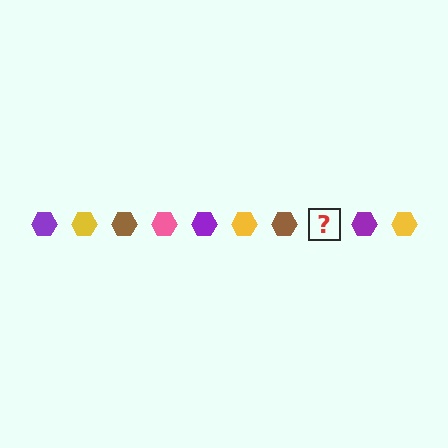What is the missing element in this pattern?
The missing element is a pink hexagon.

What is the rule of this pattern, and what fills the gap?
The rule is that the pattern cycles through purple, yellow, brown, pink hexagons. The gap should be filled with a pink hexagon.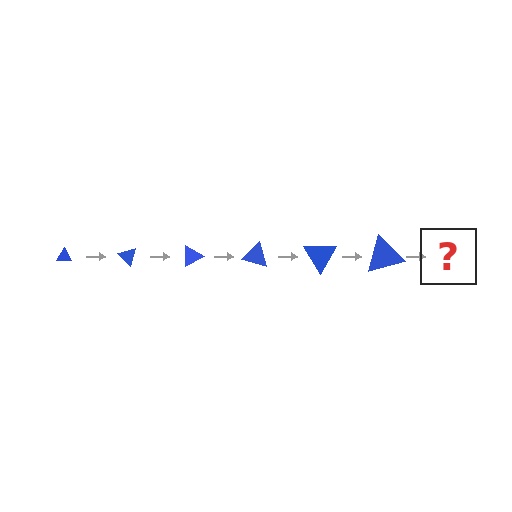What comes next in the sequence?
The next element should be a triangle, larger than the previous one and rotated 270 degrees from the start.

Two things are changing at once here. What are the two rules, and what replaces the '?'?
The two rules are that the triangle grows larger each step and it rotates 45 degrees each step. The '?' should be a triangle, larger than the previous one and rotated 270 degrees from the start.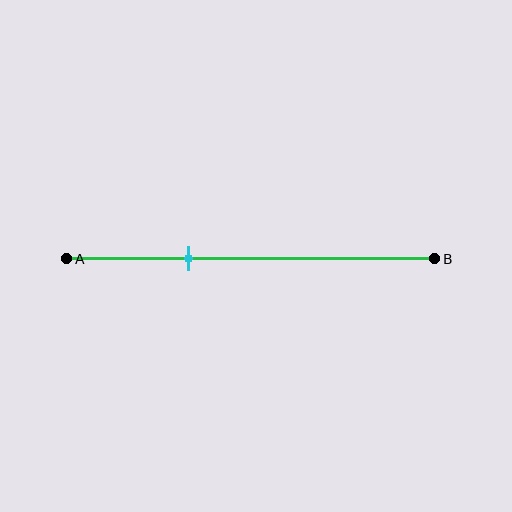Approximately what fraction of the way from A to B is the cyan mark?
The cyan mark is approximately 35% of the way from A to B.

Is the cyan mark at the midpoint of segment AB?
No, the mark is at about 35% from A, not at the 50% midpoint.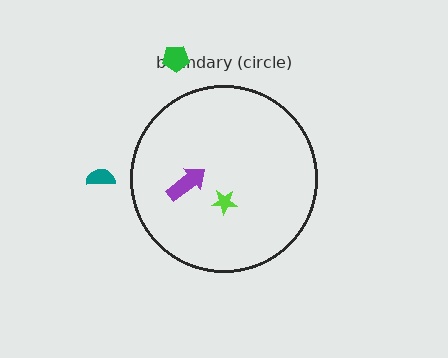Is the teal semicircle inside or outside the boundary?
Outside.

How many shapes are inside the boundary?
2 inside, 2 outside.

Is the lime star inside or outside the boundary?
Inside.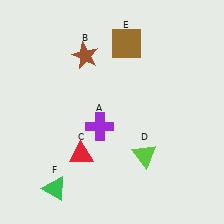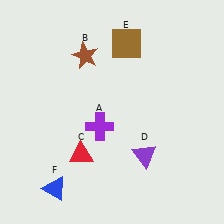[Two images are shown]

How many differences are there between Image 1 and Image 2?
There are 2 differences between the two images.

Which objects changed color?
D changed from lime to purple. F changed from green to blue.